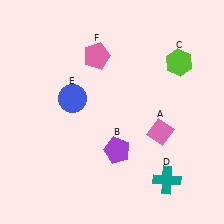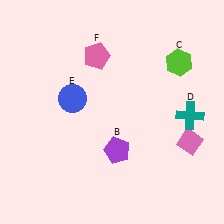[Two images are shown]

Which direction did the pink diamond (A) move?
The pink diamond (A) moved right.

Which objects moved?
The objects that moved are: the pink diamond (A), the teal cross (D).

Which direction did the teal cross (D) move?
The teal cross (D) moved up.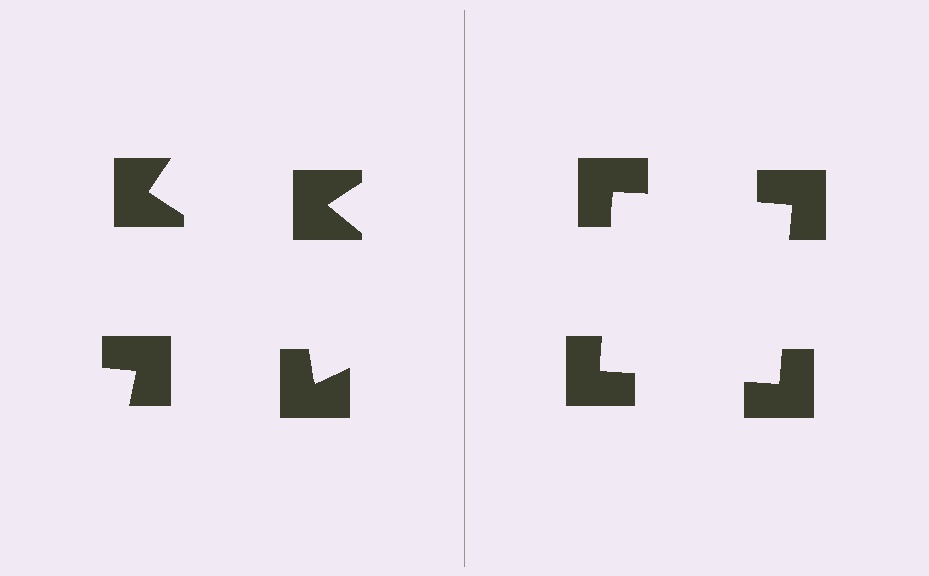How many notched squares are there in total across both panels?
8 — 4 on each side.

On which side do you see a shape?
An illusory square appears on the right side. On the left side the wedge cuts are rotated, so no coherent shape forms.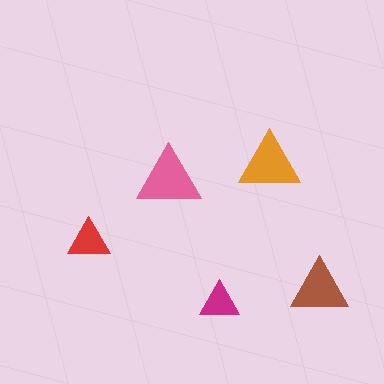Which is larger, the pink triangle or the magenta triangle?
The pink one.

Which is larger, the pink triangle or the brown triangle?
The pink one.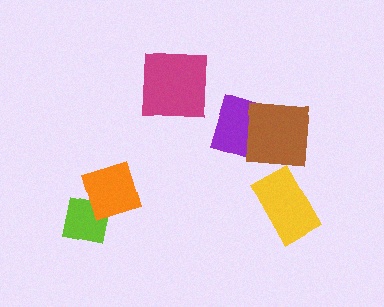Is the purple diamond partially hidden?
Yes, it is partially covered by another shape.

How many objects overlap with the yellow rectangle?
0 objects overlap with the yellow rectangle.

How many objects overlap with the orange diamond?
1 object overlaps with the orange diamond.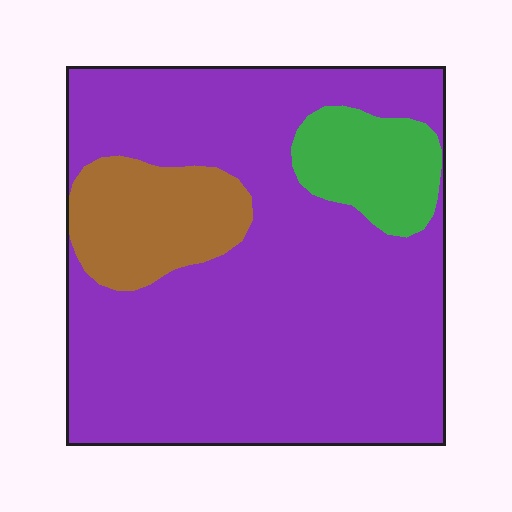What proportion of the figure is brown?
Brown covers roughly 15% of the figure.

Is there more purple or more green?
Purple.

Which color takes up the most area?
Purple, at roughly 75%.